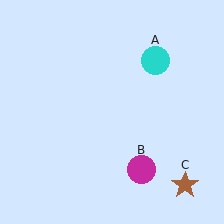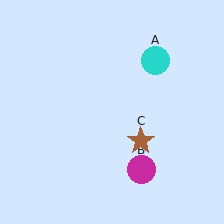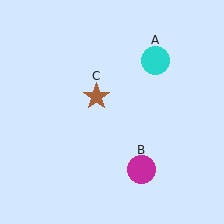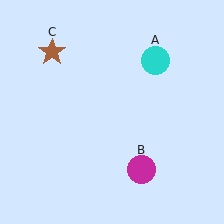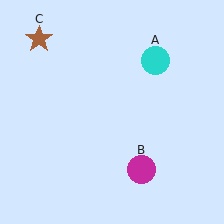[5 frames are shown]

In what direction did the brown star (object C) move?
The brown star (object C) moved up and to the left.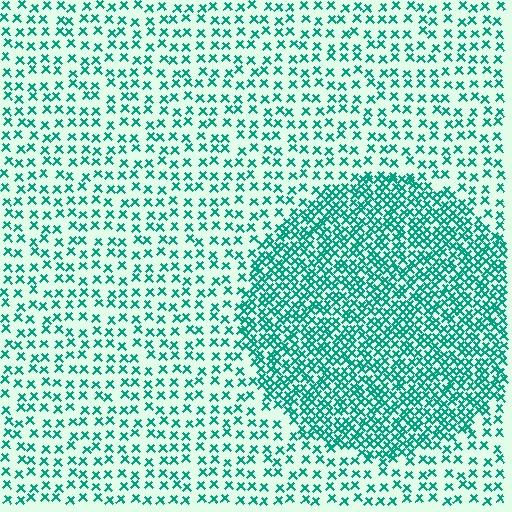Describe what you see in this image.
The image contains small teal elements arranged at two different densities. A circle-shaped region is visible where the elements are more densely packed than the surrounding area.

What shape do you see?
I see a circle.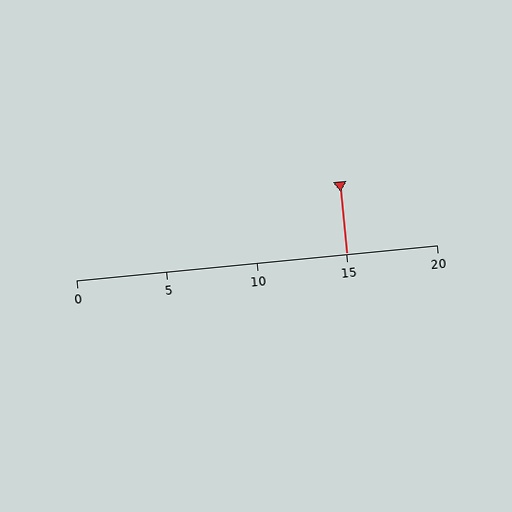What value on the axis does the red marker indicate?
The marker indicates approximately 15.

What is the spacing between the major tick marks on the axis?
The major ticks are spaced 5 apart.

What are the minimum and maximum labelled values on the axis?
The axis runs from 0 to 20.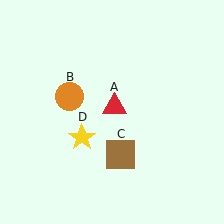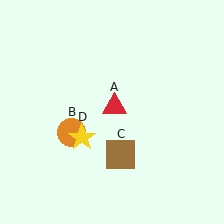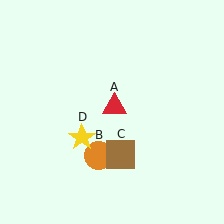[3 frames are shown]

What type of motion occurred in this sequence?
The orange circle (object B) rotated counterclockwise around the center of the scene.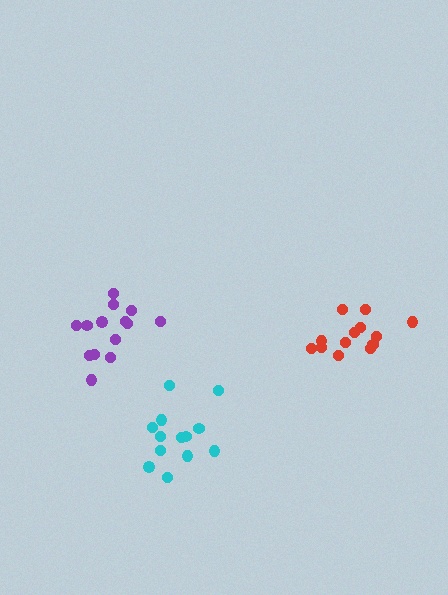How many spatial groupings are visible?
There are 3 spatial groupings.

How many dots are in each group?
Group 1: 13 dots, Group 2: 14 dots, Group 3: 13 dots (40 total).